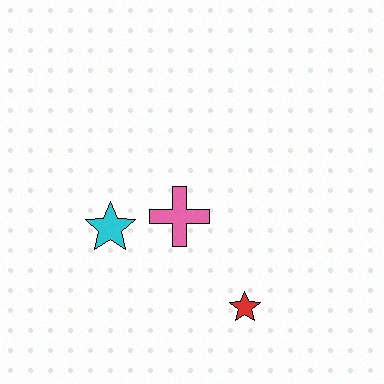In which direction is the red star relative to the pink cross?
The red star is below the pink cross.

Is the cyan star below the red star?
No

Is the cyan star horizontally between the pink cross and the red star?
No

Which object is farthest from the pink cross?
The red star is farthest from the pink cross.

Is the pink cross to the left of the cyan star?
No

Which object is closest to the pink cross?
The cyan star is closest to the pink cross.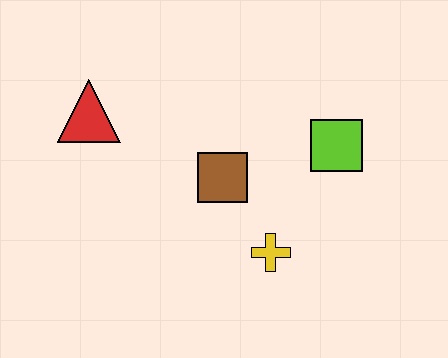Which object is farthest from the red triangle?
The lime square is farthest from the red triangle.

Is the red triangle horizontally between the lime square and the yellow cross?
No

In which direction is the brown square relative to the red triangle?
The brown square is to the right of the red triangle.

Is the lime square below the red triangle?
Yes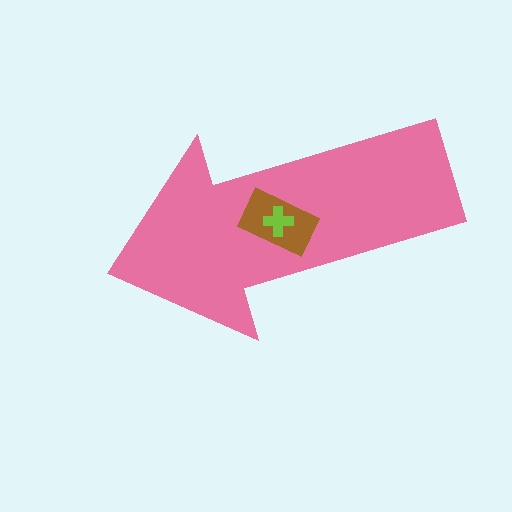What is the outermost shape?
The pink arrow.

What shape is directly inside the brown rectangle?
The lime cross.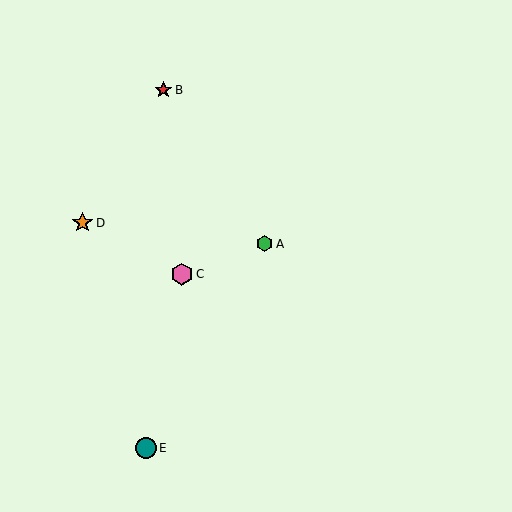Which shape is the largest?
The pink hexagon (labeled C) is the largest.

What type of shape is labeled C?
Shape C is a pink hexagon.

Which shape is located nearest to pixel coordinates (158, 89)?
The red star (labeled B) at (163, 90) is nearest to that location.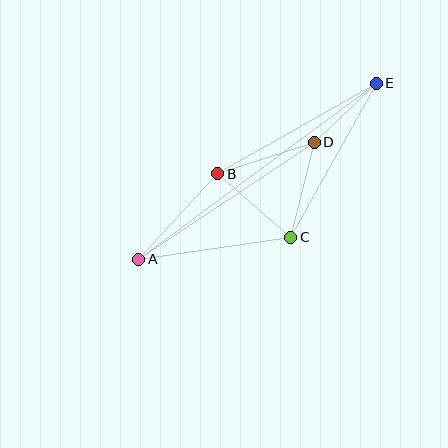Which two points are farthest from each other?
Points A and E are farthest from each other.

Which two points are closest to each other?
Points D and E are closest to each other.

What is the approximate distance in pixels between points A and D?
The distance between A and D is approximately 211 pixels.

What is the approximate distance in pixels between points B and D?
The distance between B and D is approximately 101 pixels.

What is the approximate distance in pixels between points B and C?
The distance between B and C is approximately 97 pixels.